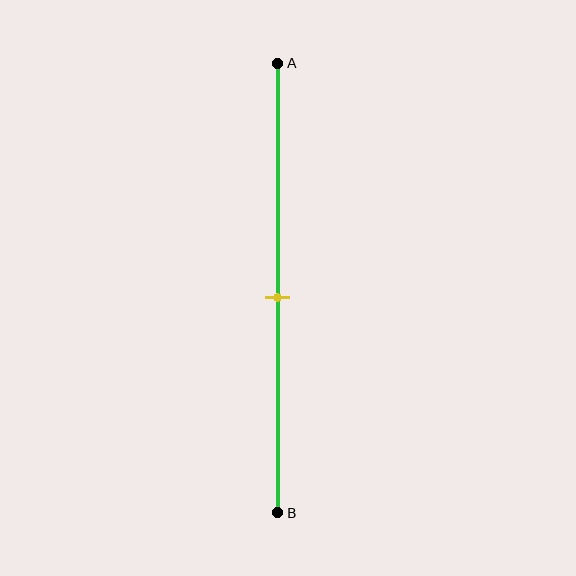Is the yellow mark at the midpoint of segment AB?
Yes, the mark is approximately at the midpoint.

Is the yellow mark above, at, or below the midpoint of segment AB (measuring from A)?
The yellow mark is approximately at the midpoint of segment AB.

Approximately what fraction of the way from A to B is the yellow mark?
The yellow mark is approximately 50% of the way from A to B.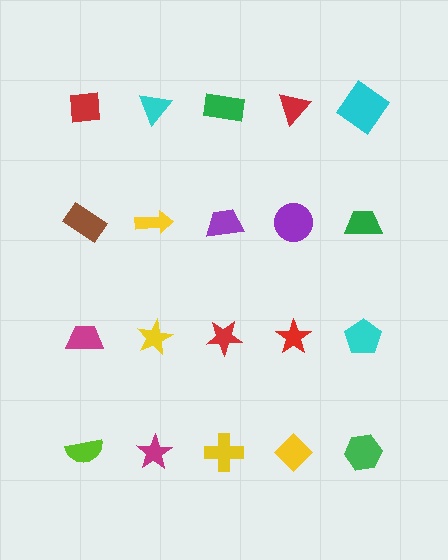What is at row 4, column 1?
A lime semicircle.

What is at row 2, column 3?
A purple trapezoid.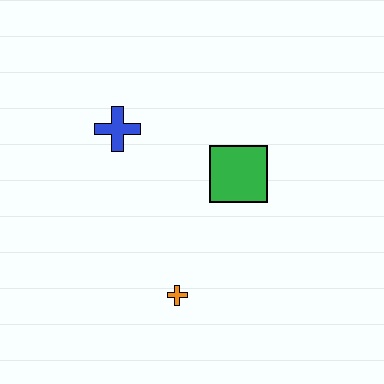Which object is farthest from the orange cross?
The blue cross is farthest from the orange cross.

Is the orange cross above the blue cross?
No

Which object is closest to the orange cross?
The green square is closest to the orange cross.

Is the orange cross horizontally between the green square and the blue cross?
Yes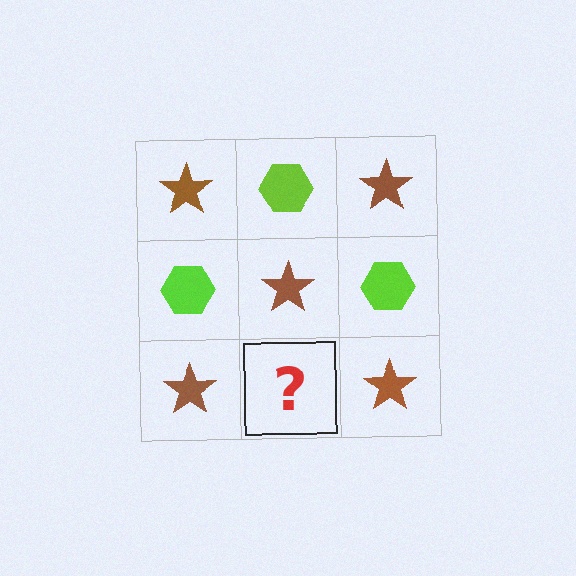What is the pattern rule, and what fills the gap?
The rule is that it alternates brown star and lime hexagon in a checkerboard pattern. The gap should be filled with a lime hexagon.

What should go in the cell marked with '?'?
The missing cell should contain a lime hexagon.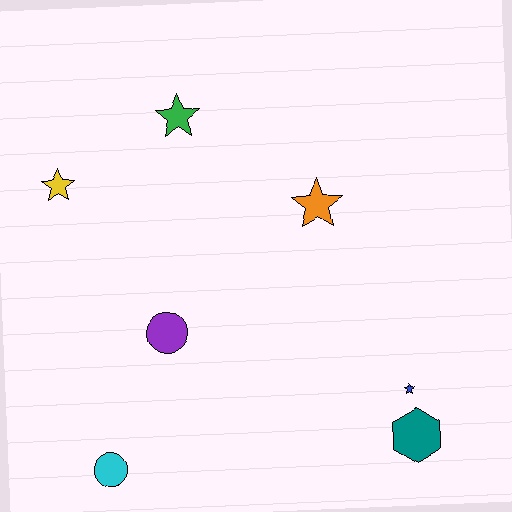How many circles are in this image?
There are 2 circles.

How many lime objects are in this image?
There are no lime objects.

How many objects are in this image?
There are 7 objects.